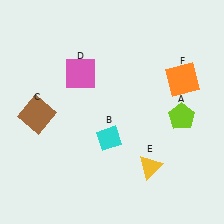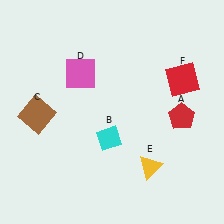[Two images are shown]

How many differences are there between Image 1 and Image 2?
There are 2 differences between the two images.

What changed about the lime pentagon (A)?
In Image 1, A is lime. In Image 2, it changed to red.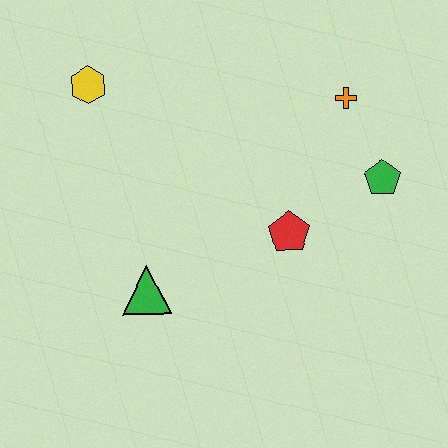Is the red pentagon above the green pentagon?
No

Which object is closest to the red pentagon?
The green pentagon is closest to the red pentagon.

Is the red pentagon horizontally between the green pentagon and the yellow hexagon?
Yes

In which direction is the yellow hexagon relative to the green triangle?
The yellow hexagon is above the green triangle.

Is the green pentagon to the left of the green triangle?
No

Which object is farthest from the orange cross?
The green triangle is farthest from the orange cross.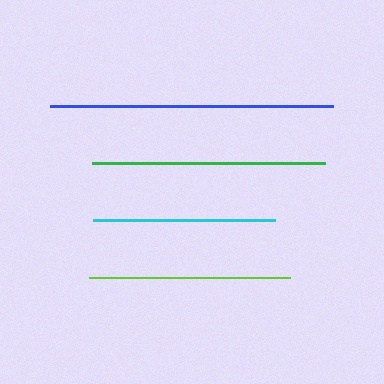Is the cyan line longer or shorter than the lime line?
The lime line is longer than the cyan line.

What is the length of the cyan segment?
The cyan segment is approximately 182 pixels long.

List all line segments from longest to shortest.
From longest to shortest: blue, green, lime, cyan.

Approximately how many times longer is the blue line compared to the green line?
The blue line is approximately 1.2 times the length of the green line.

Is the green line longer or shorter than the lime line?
The green line is longer than the lime line.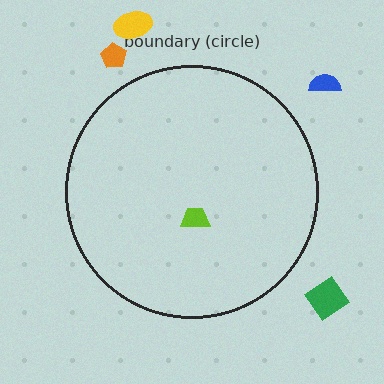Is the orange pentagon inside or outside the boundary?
Outside.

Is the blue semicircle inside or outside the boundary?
Outside.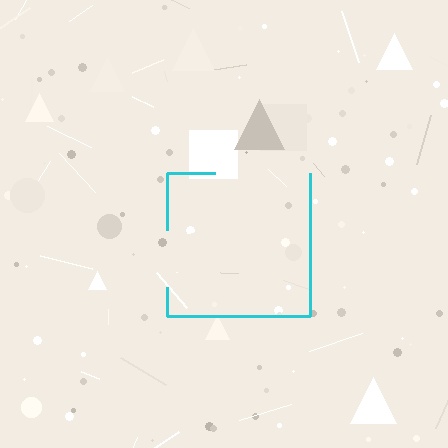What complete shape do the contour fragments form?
The contour fragments form a square.